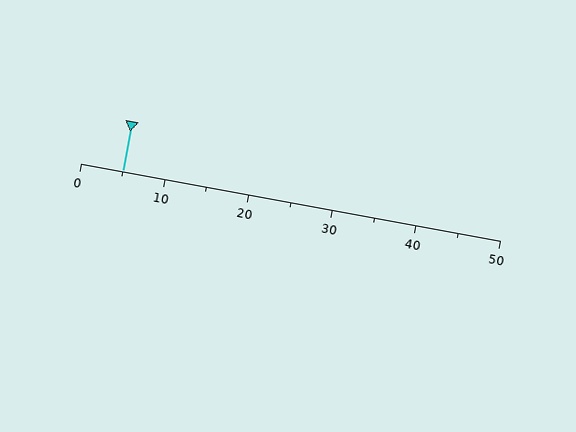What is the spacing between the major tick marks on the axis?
The major ticks are spaced 10 apart.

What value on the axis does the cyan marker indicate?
The marker indicates approximately 5.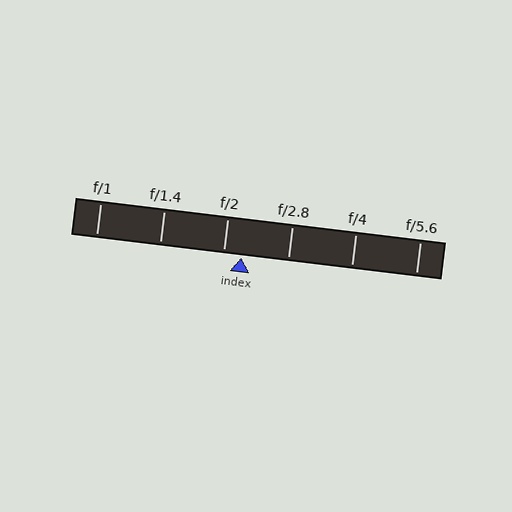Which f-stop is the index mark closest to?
The index mark is closest to f/2.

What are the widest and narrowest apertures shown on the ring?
The widest aperture shown is f/1 and the narrowest is f/5.6.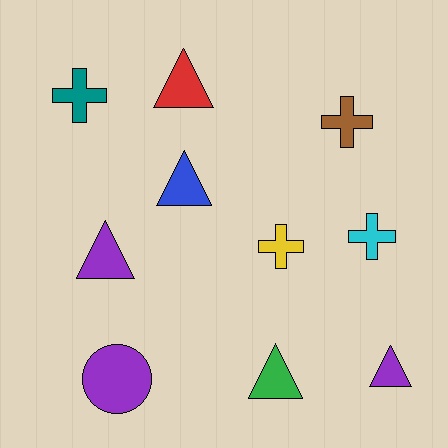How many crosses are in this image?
There are 4 crosses.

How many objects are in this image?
There are 10 objects.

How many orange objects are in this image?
There are no orange objects.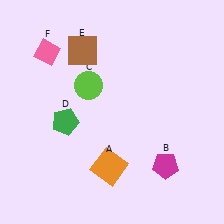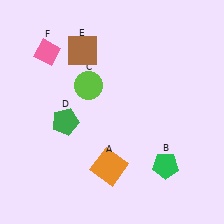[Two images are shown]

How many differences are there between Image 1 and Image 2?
There is 1 difference between the two images.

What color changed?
The pentagon (B) changed from magenta in Image 1 to green in Image 2.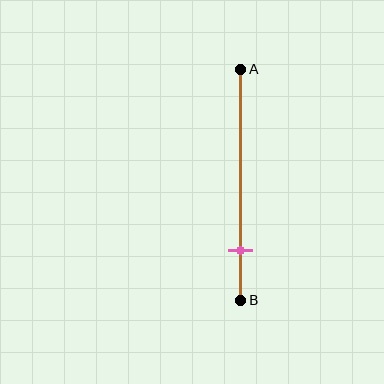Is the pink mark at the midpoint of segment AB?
No, the mark is at about 80% from A, not at the 50% midpoint.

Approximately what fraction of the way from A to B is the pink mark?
The pink mark is approximately 80% of the way from A to B.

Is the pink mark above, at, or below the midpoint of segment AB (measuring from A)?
The pink mark is below the midpoint of segment AB.